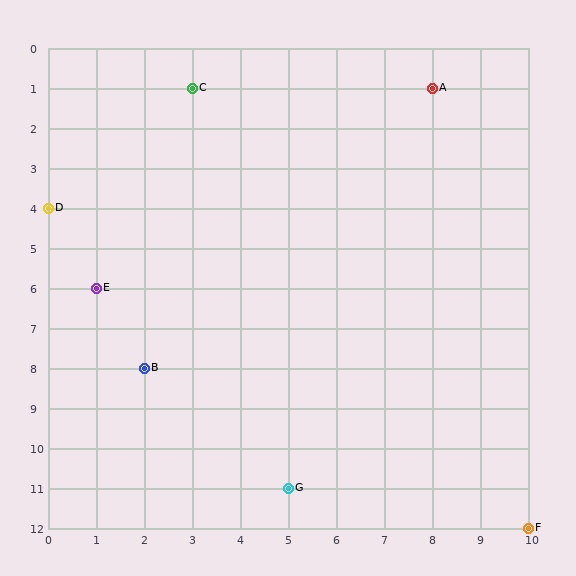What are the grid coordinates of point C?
Point C is at grid coordinates (3, 1).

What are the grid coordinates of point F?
Point F is at grid coordinates (10, 12).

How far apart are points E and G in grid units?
Points E and G are 4 columns and 5 rows apart (about 6.4 grid units diagonally).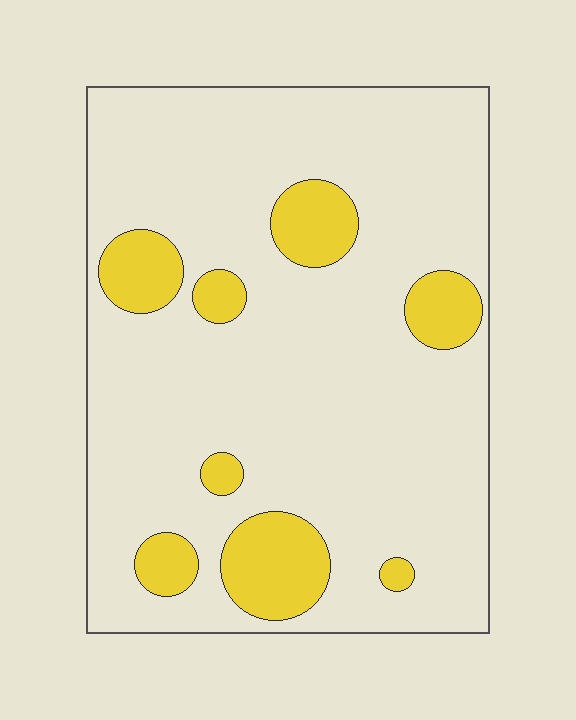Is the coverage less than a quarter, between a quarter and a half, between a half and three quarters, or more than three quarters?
Less than a quarter.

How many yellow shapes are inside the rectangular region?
8.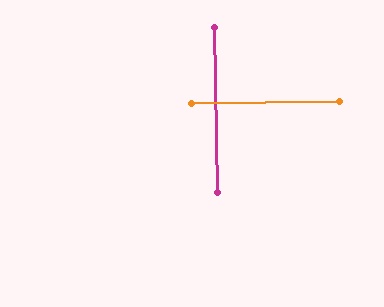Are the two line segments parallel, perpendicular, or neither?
Perpendicular — they meet at approximately 90°.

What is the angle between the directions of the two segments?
Approximately 90 degrees.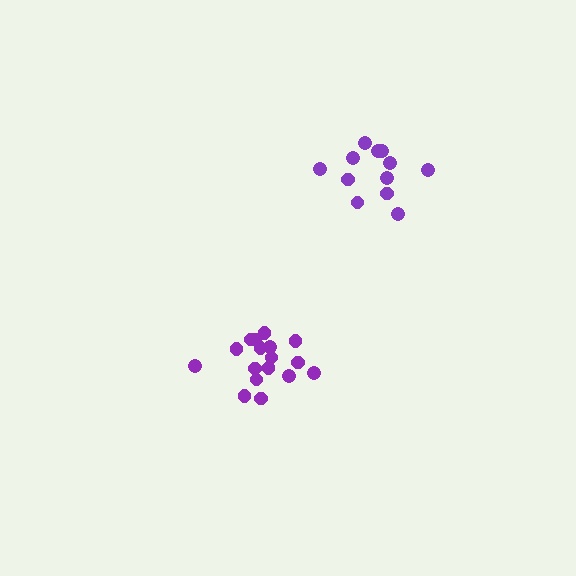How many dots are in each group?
Group 1: 12 dots, Group 2: 17 dots (29 total).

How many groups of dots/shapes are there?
There are 2 groups.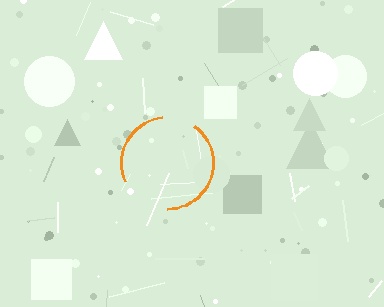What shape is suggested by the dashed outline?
The dashed outline suggests a circle.